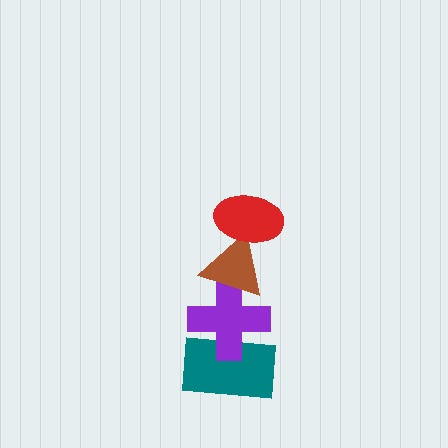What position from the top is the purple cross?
The purple cross is 3rd from the top.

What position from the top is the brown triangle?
The brown triangle is 2nd from the top.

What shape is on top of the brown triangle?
The red ellipse is on top of the brown triangle.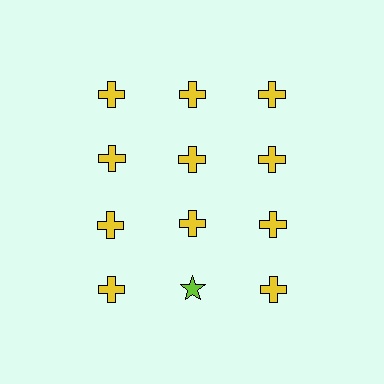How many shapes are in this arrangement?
There are 12 shapes arranged in a grid pattern.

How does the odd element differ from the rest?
It differs in both color (lime instead of yellow) and shape (star instead of cross).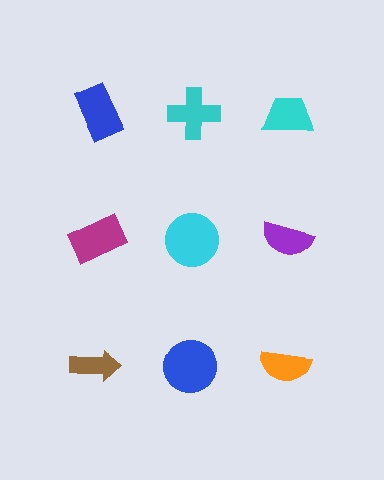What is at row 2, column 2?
A cyan circle.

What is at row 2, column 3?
A purple semicircle.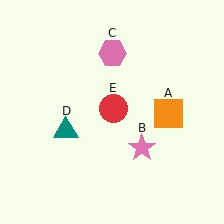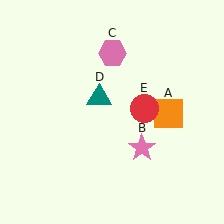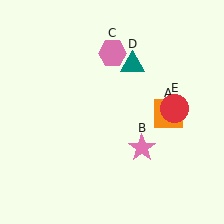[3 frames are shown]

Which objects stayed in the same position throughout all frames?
Orange square (object A) and pink star (object B) and pink hexagon (object C) remained stationary.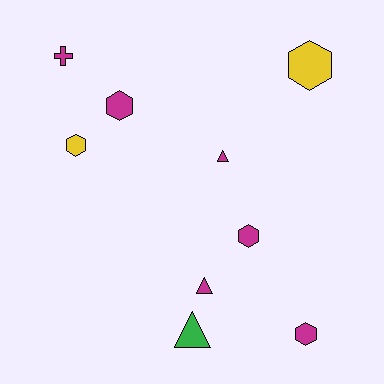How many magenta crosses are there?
There is 1 magenta cross.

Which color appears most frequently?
Magenta, with 6 objects.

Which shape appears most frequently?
Hexagon, with 5 objects.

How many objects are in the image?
There are 9 objects.